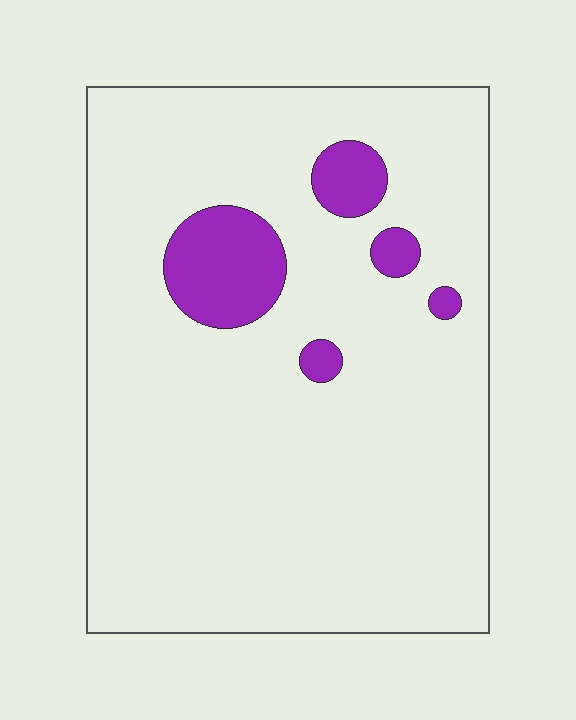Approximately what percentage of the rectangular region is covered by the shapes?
Approximately 10%.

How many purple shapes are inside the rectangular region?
5.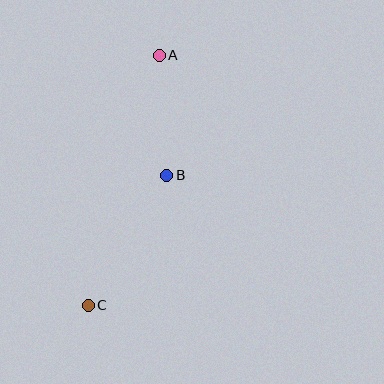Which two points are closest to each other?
Points A and B are closest to each other.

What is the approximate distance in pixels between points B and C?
The distance between B and C is approximately 152 pixels.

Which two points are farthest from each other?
Points A and C are farthest from each other.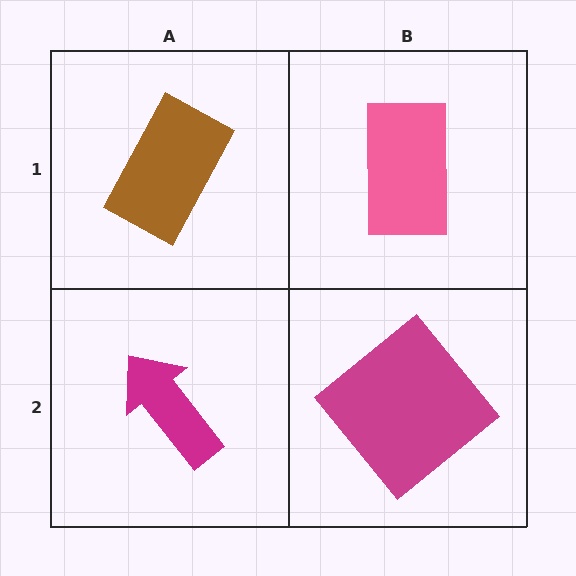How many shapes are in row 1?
2 shapes.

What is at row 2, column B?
A magenta diamond.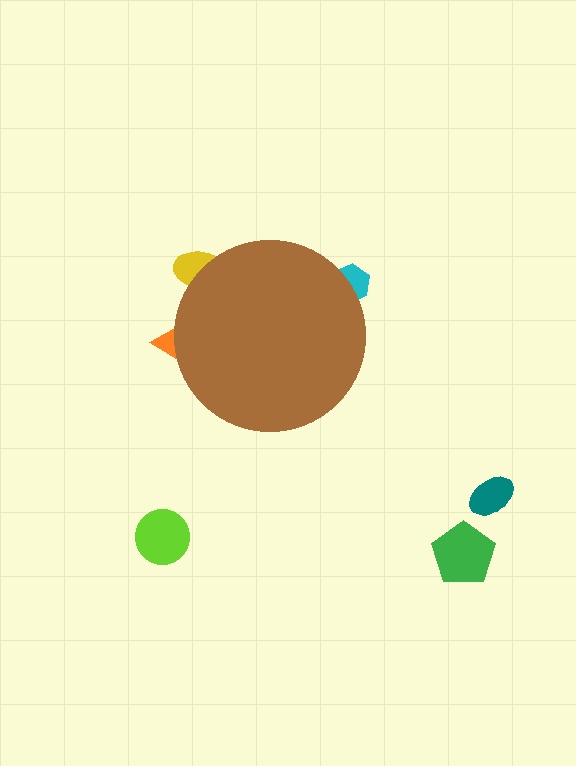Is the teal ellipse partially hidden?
No, the teal ellipse is fully visible.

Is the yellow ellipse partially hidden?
Yes, the yellow ellipse is partially hidden behind the brown circle.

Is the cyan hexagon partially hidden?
Yes, the cyan hexagon is partially hidden behind the brown circle.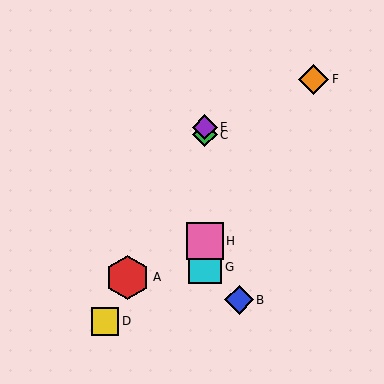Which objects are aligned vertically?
Objects C, E, G, H are aligned vertically.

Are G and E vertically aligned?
Yes, both are at x≈205.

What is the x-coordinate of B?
Object B is at x≈239.